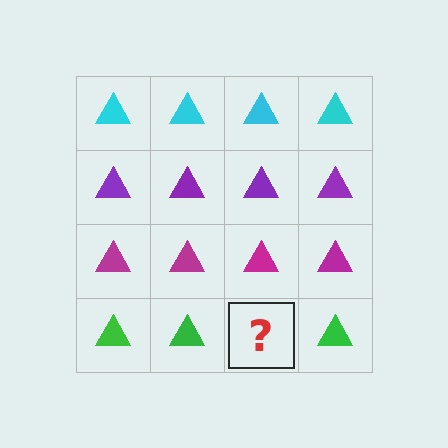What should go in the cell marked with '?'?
The missing cell should contain a green triangle.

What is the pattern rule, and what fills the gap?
The rule is that each row has a consistent color. The gap should be filled with a green triangle.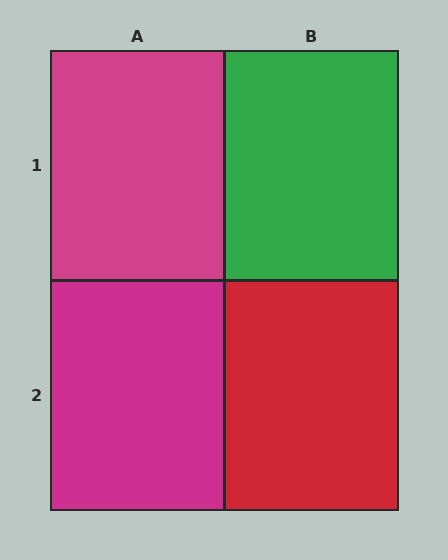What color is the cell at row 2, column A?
Magenta.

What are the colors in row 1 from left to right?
Magenta, green.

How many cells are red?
1 cell is red.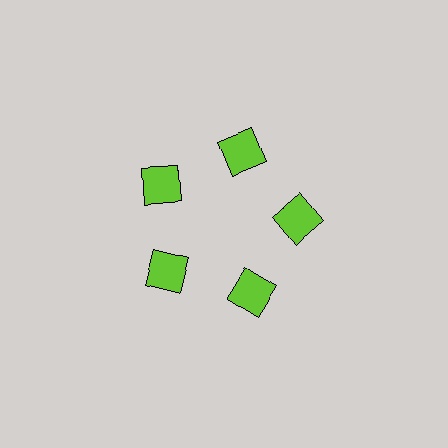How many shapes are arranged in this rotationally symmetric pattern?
There are 5 shapes, arranged in 5 groups of 1.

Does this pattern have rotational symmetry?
Yes, this pattern has 5-fold rotational symmetry. It looks the same after rotating 72 degrees around the center.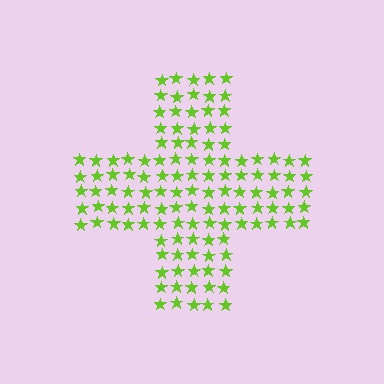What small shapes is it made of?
It is made of small stars.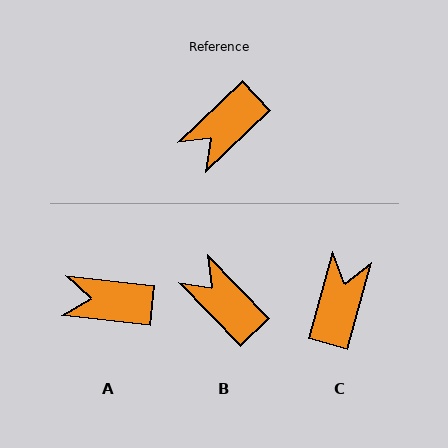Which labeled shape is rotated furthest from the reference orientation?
C, about 149 degrees away.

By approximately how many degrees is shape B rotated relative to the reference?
Approximately 90 degrees clockwise.